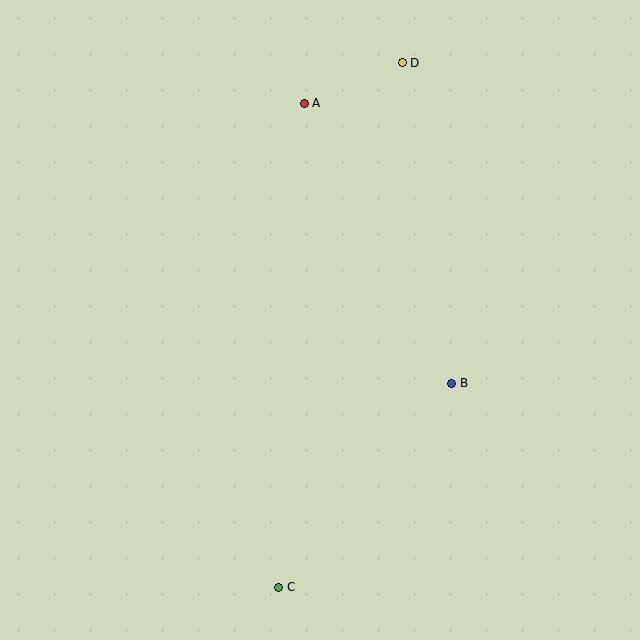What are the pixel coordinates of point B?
Point B is at (452, 383).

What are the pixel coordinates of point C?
Point C is at (279, 587).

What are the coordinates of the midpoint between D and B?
The midpoint between D and B is at (427, 223).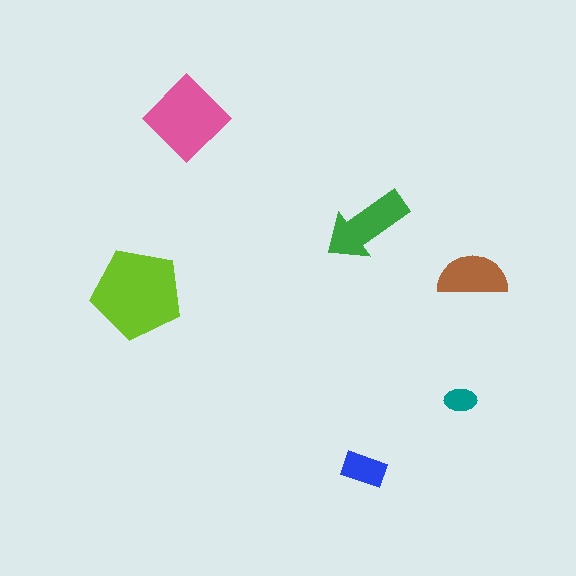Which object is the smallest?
The teal ellipse.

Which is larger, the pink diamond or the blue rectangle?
The pink diamond.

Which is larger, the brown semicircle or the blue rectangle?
The brown semicircle.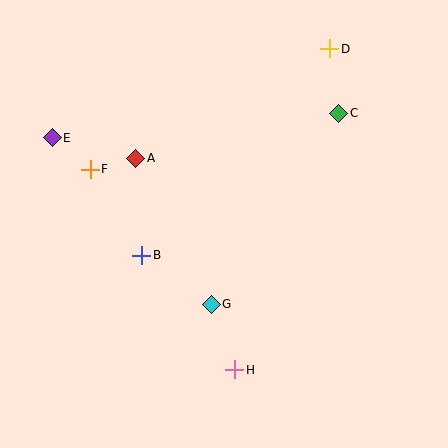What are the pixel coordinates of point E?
Point E is at (52, 138).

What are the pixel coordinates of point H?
Point H is at (235, 370).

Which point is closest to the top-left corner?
Point E is closest to the top-left corner.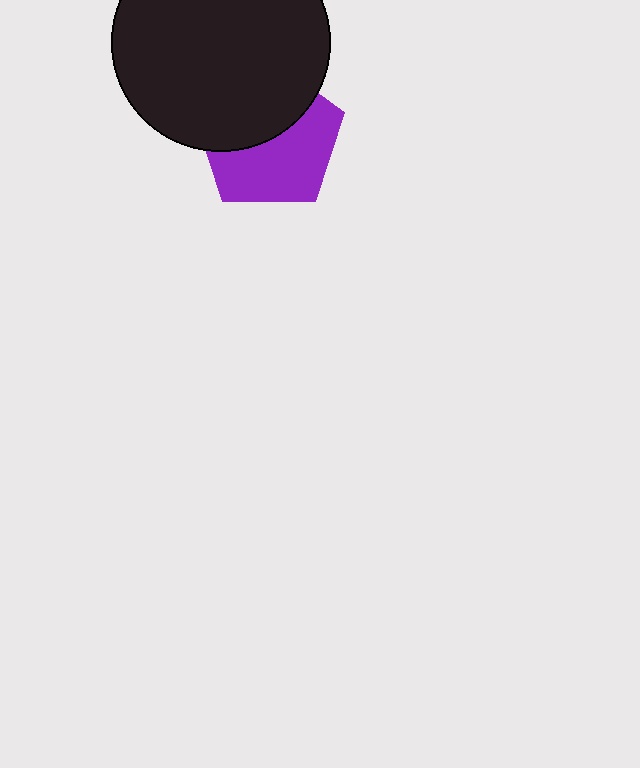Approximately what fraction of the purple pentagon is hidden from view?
Roughly 46% of the purple pentagon is hidden behind the black circle.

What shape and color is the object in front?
The object in front is a black circle.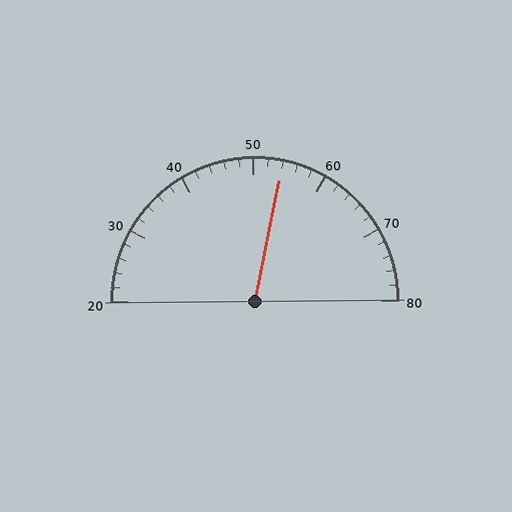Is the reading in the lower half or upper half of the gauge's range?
The reading is in the upper half of the range (20 to 80).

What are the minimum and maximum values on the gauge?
The gauge ranges from 20 to 80.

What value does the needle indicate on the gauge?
The needle indicates approximately 54.